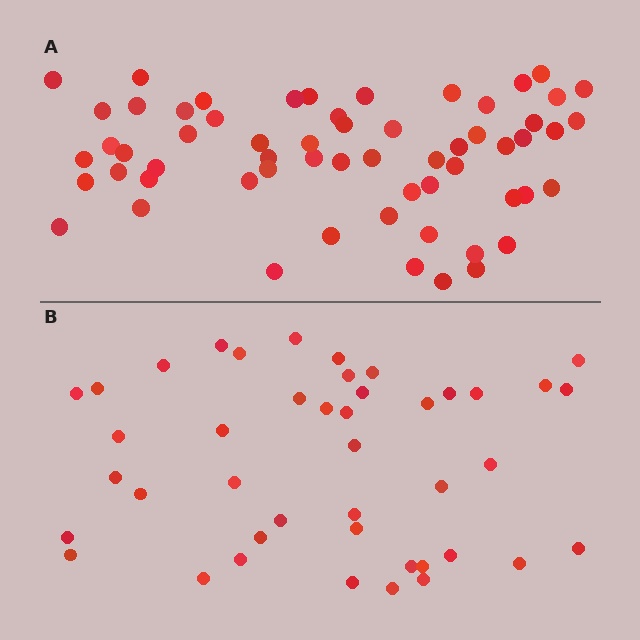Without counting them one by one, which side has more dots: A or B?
Region A (the top region) has more dots.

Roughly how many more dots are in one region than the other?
Region A has approximately 15 more dots than region B.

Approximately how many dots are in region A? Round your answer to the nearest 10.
About 60 dots.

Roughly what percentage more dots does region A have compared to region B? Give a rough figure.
About 40% more.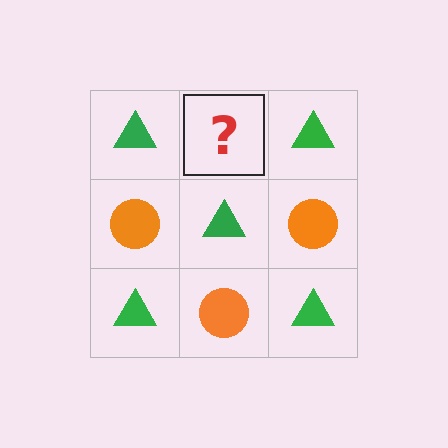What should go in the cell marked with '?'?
The missing cell should contain an orange circle.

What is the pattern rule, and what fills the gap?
The rule is that it alternates green triangle and orange circle in a checkerboard pattern. The gap should be filled with an orange circle.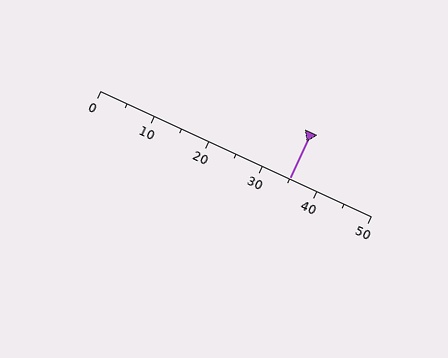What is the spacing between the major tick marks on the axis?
The major ticks are spaced 10 apart.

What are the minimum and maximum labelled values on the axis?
The axis runs from 0 to 50.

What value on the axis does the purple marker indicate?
The marker indicates approximately 35.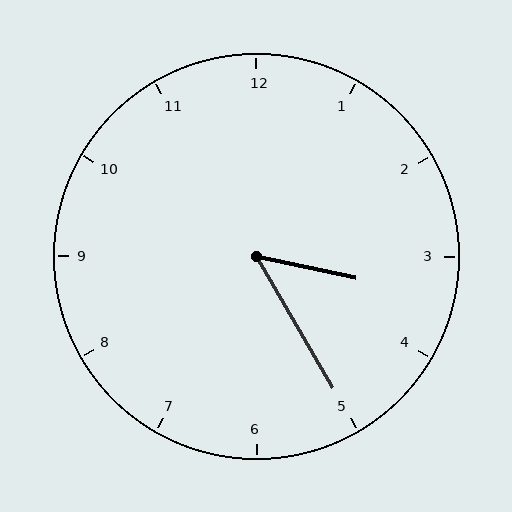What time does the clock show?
3:25.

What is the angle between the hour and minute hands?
Approximately 48 degrees.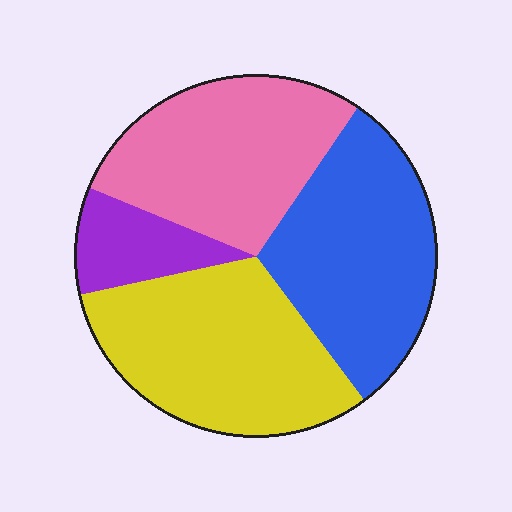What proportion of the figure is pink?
Pink takes up about one quarter (1/4) of the figure.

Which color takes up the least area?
Purple, at roughly 10%.